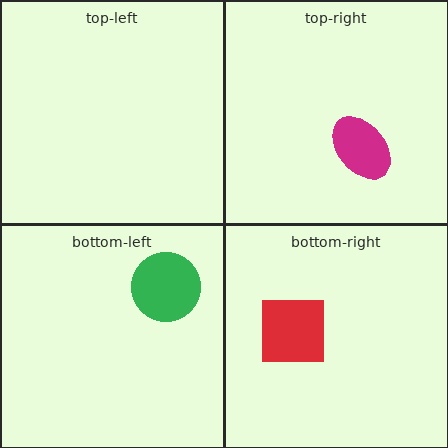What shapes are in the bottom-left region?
The green circle.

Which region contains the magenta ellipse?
The top-right region.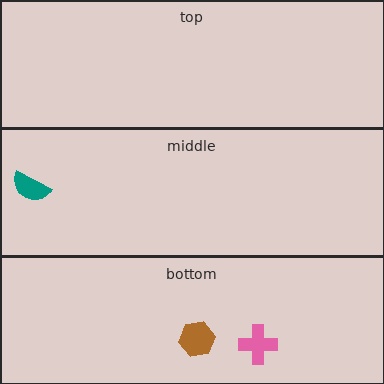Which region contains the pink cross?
The bottom region.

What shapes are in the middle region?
The teal semicircle.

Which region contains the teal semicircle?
The middle region.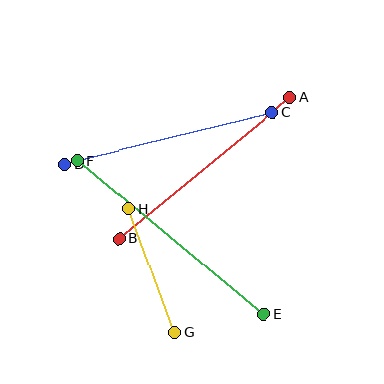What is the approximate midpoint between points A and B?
The midpoint is at approximately (205, 168) pixels.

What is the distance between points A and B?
The distance is approximately 221 pixels.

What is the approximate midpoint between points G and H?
The midpoint is at approximately (152, 271) pixels.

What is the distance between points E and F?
The distance is approximately 242 pixels.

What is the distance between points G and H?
The distance is approximately 132 pixels.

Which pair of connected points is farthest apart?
Points E and F are farthest apart.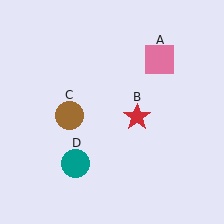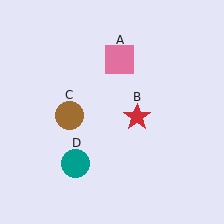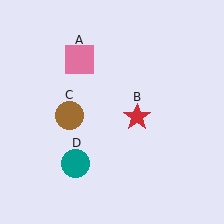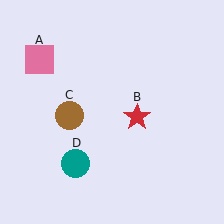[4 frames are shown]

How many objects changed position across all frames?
1 object changed position: pink square (object A).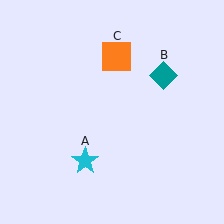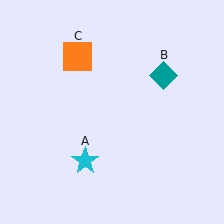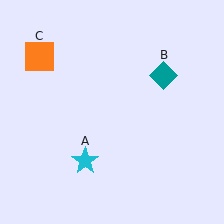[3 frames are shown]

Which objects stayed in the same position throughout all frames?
Cyan star (object A) and teal diamond (object B) remained stationary.